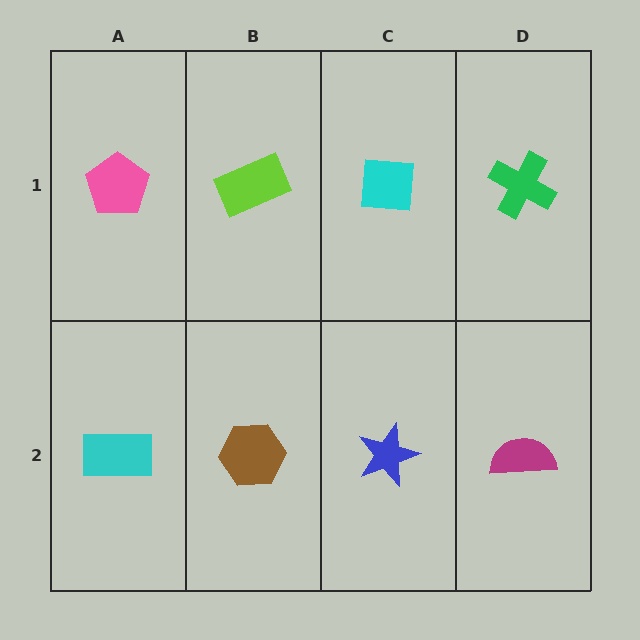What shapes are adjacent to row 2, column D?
A green cross (row 1, column D), a blue star (row 2, column C).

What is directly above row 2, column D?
A green cross.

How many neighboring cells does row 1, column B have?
3.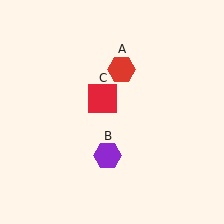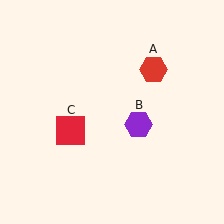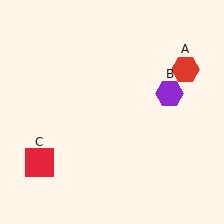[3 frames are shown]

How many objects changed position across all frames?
3 objects changed position: red hexagon (object A), purple hexagon (object B), red square (object C).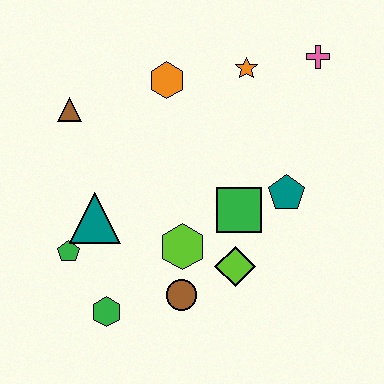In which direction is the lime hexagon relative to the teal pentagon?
The lime hexagon is to the left of the teal pentagon.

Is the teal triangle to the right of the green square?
No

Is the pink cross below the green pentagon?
No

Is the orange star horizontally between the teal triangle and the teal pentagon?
Yes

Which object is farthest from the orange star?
The green hexagon is farthest from the orange star.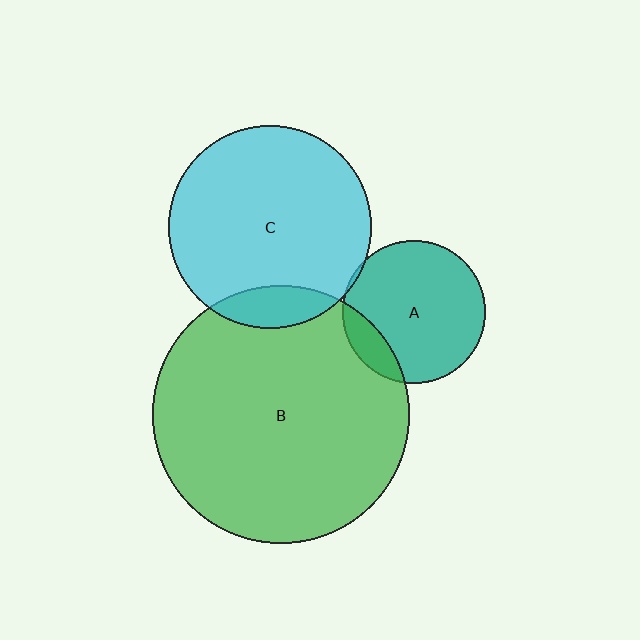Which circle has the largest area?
Circle B (green).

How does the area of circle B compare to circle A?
Approximately 3.3 times.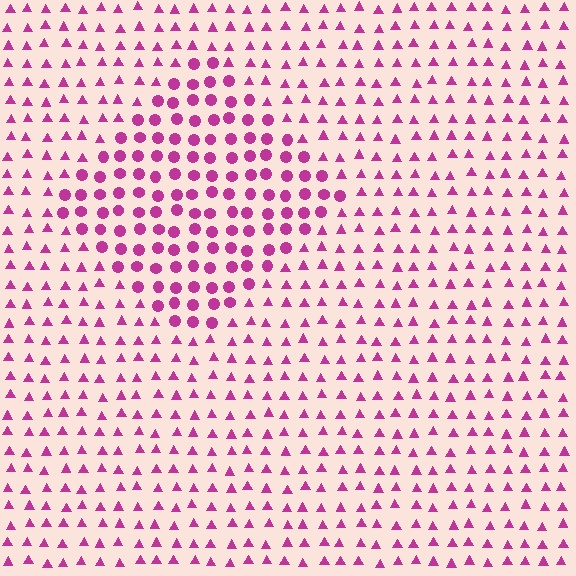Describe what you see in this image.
The image is filled with small magenta elements arranged in a uniform grid. A diamond-shaped region contains circles, while the surrounding area contains triangles. The boundary is defined purely by the change in element shape.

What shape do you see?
I see a diamond.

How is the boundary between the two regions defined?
The boundary is defined by a change in element shape: circles inside vs. triangles outside. All elements share the same color and spacing.